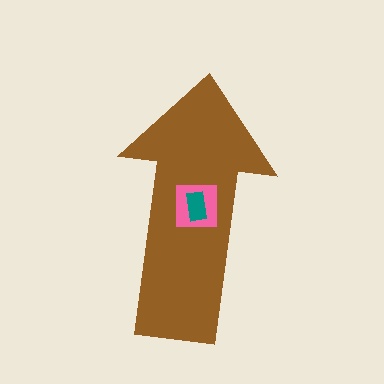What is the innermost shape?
The teal rectangle.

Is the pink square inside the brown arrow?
Yes.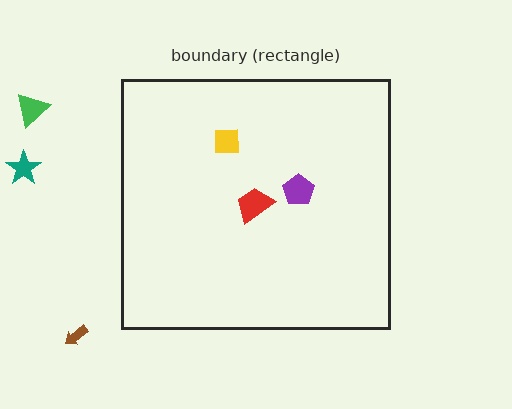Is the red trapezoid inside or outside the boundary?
Inside.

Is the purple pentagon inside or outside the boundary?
Inside.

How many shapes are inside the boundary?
3 inside, 3 outside.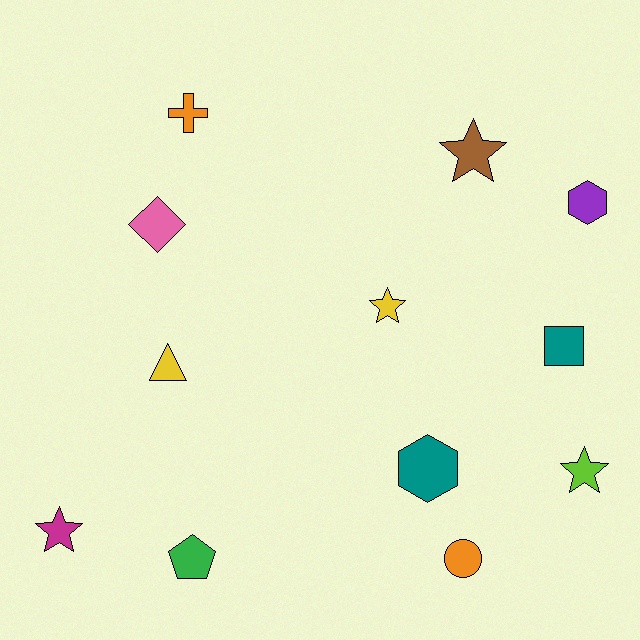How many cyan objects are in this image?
There are no cyan objects.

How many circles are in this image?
There is 1 circle.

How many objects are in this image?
There are 12 objects.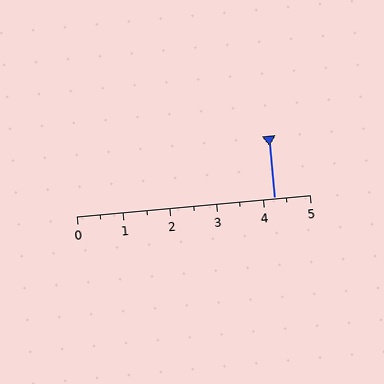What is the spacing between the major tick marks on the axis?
The major ticks are spaced 1 apart.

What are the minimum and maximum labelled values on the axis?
The axis runs from 0 to 5.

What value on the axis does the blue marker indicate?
The marker indicates approximately 4.2.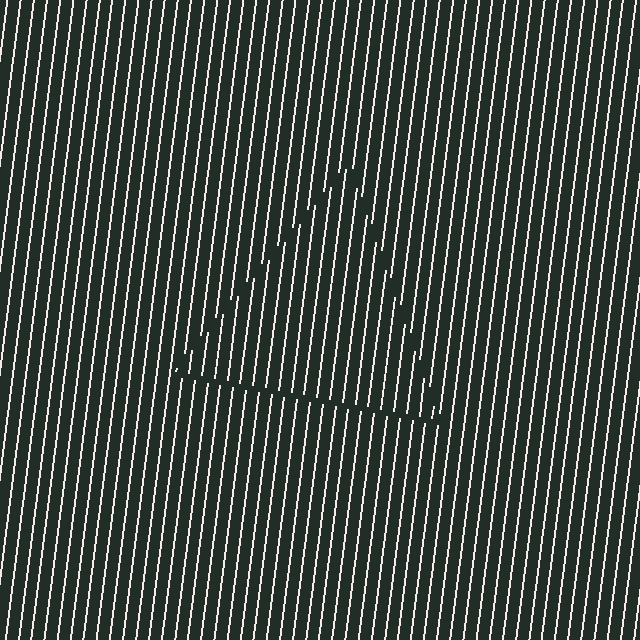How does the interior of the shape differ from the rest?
The interior of the shape contains the same grating, shifted by half a period — the contour is defined by the phase discontinuity where line-ends from the inner and outer gratings abut.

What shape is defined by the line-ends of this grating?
An illusory triangle. The interior of the shape contains the same grating, shifted by half a period — the contour is defined by the phase discontinuity where line-ends from the inner and outer gratings abut.